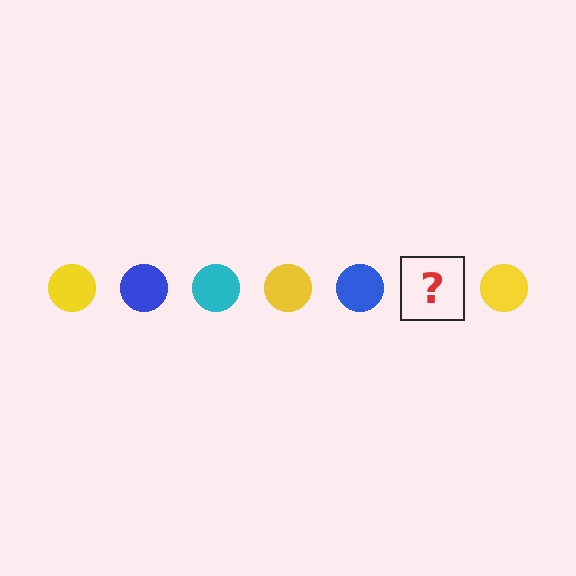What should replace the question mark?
The question mark should be replaced with a cyan circle.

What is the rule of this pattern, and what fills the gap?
The rule is that the pattern cycles through yellow, blue, cyan circles. The gap should be filled with a cyan circle.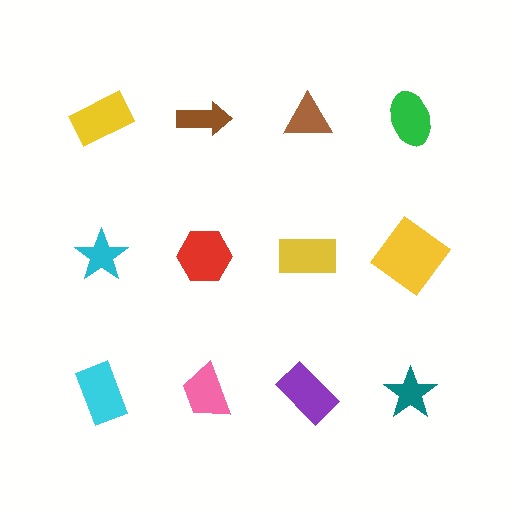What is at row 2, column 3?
A yellow rectangle.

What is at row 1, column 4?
A green ellipse.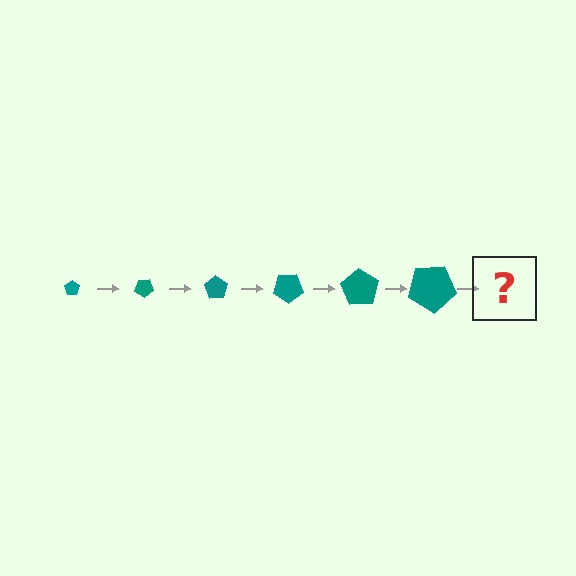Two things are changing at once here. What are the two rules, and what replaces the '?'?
The two rules are that the pentagon grows larger each step and it rotates 35 degrees each step. The '?' should be a pentagon, larger than the previous one and rotated 210 degrees from the start.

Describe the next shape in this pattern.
It should be a pentagon, larger than the previous one and rotated 210 degrees from the start.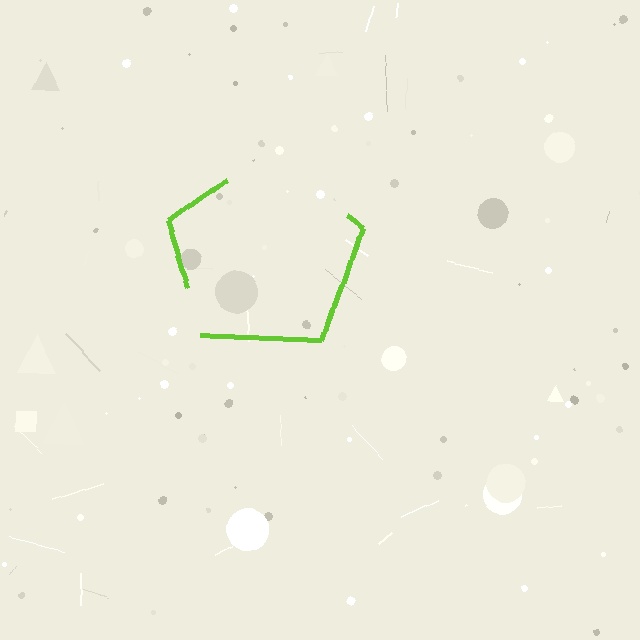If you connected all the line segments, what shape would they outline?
They would outline a pentagon.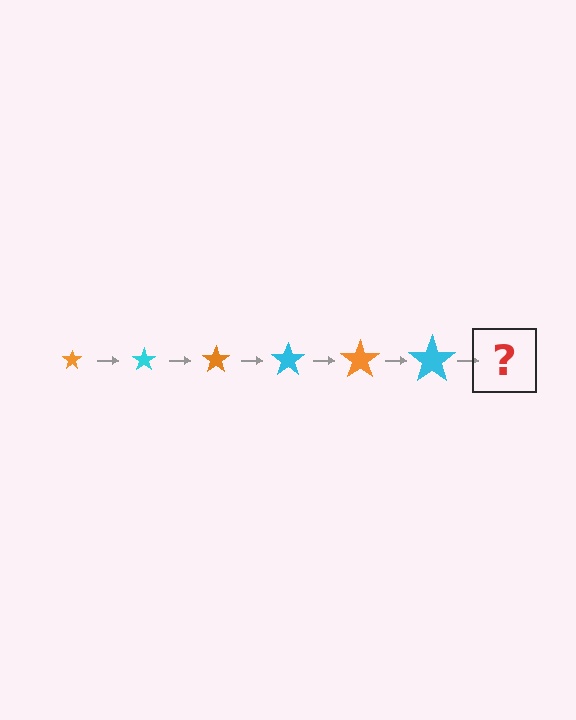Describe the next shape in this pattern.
It should be an orange star, larger than the previous one.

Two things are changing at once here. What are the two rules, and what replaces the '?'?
The two rules are that the star grows larger each step and the color cycles through orange and cyan. The '?' should be an orange star, larger than the previous one.